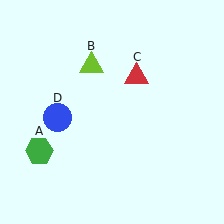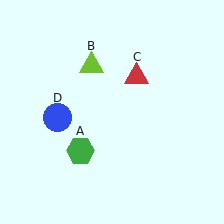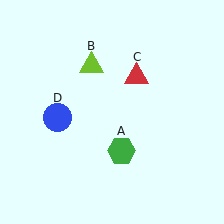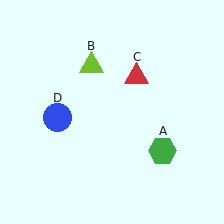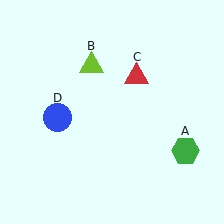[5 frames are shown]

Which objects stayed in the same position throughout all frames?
Lime triangle (object B) and red triangle (object C) and blue circle (object D) remained stationary.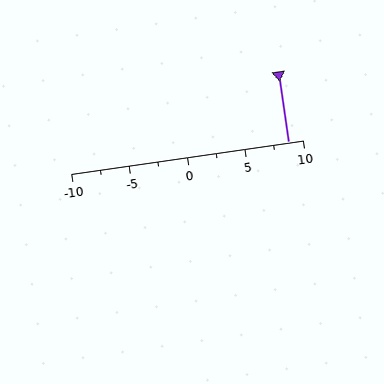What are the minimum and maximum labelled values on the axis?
The axis runs from -10 to 10.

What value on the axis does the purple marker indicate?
The marker indicates approximately 8.8.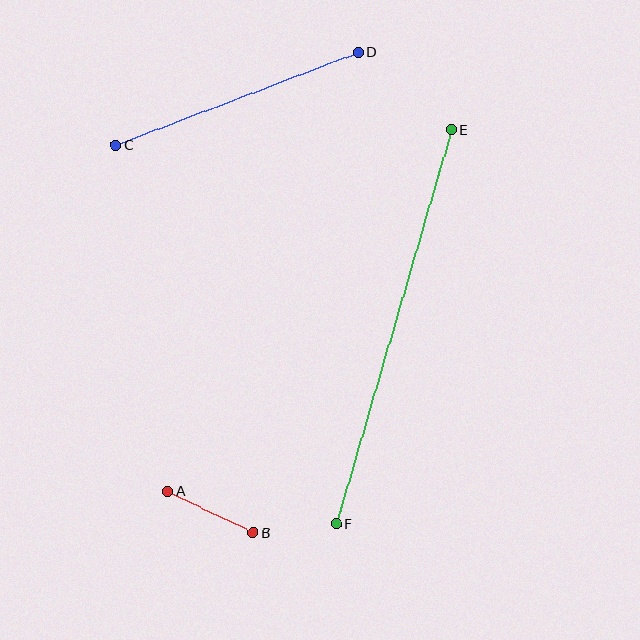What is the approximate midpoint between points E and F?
The midpoint is at approximately (394, 326) pixels.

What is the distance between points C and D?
The distance is approximately 259 pixels.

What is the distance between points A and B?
The distance is approximately 95 pixels.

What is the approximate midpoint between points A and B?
The midpoint is at approximately (210, 512) pixels.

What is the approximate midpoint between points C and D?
The midpoint is at approximately (237, 98) pixels.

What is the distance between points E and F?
The distance is approximately 411 pixels.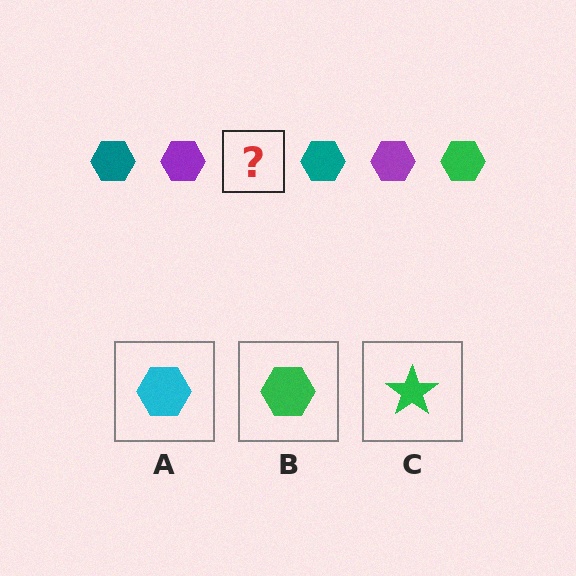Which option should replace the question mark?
Option B.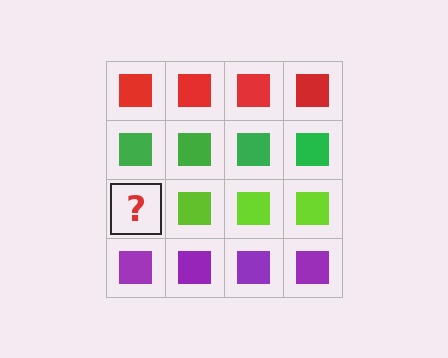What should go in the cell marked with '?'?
The missing cell should contain a lime square.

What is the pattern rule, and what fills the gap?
The rule is that each row has a consistent color. The gap should be filled with a lime square.